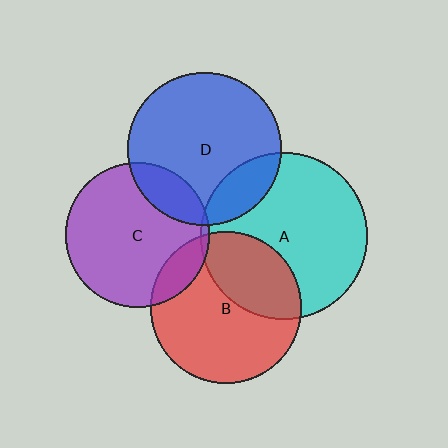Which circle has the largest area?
Circle A (cyan).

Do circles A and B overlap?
Yes.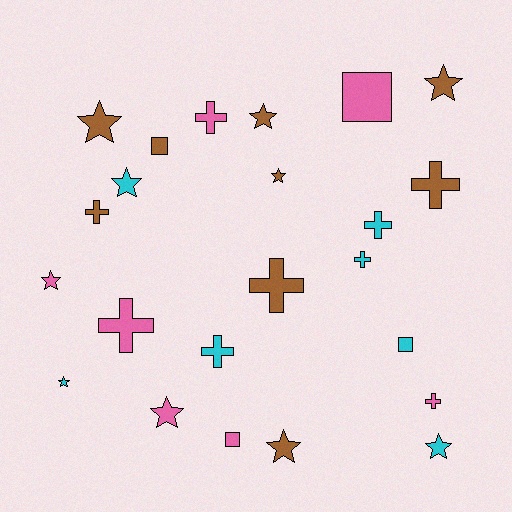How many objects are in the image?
There are 23 objects.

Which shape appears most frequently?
Star, with 10 objects.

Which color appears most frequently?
Brown, with 9 objects.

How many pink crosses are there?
There are 3 pink crosses.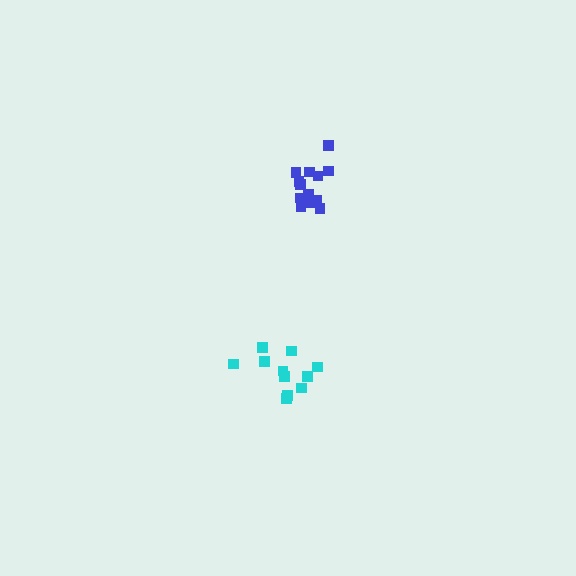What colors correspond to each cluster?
The clusters are colored: blue, cyan.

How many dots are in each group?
Group 1: 13 dots, Group 2: 11 dots (24 total).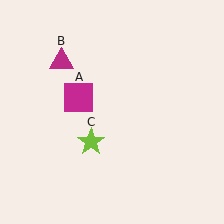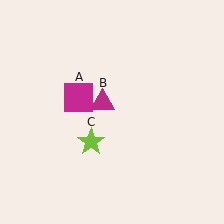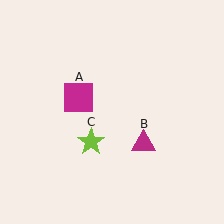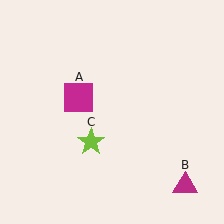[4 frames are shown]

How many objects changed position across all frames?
1 object changed position: magenta triangle (object B).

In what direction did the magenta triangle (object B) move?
The magenta triangle (object B) moved down and to the right.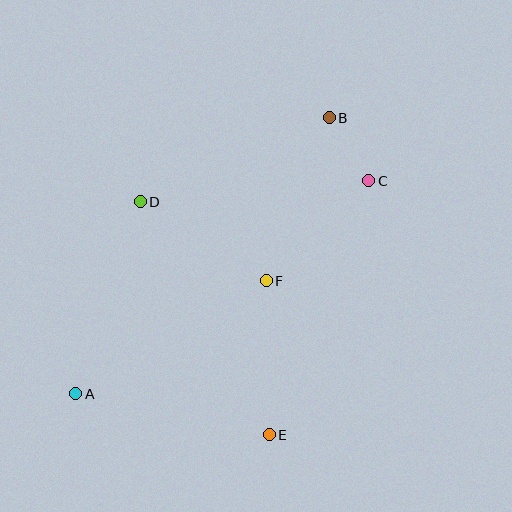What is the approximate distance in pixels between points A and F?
The distance between A and F is approximately 221 pixels.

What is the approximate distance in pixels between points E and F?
The distance between E and F is approximately 154 pixels.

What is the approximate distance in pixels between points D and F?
The distance between D and F is approximately 148 pixels.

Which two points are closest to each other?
Points B and C are closest to each other.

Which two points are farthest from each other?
Points A and B are farthest from each other.